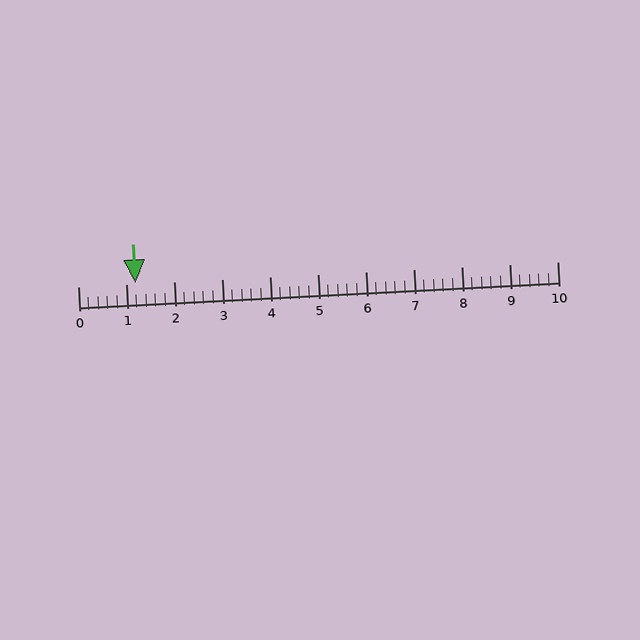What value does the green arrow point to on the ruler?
The green arrow points to approximately 1.2.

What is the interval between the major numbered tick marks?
The major tick marks are spaced 1 units apart.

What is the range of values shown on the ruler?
The ruler shows values from 0 to 10.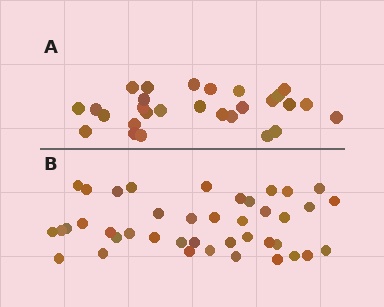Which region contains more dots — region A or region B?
Region B (the bottom region) has more dots.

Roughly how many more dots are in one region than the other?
Region B has approximately 15 more dots than region A.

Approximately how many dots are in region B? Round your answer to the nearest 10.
About 40 dots. (The exact count is 41, which rounds to 40.)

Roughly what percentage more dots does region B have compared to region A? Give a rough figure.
About 45% more.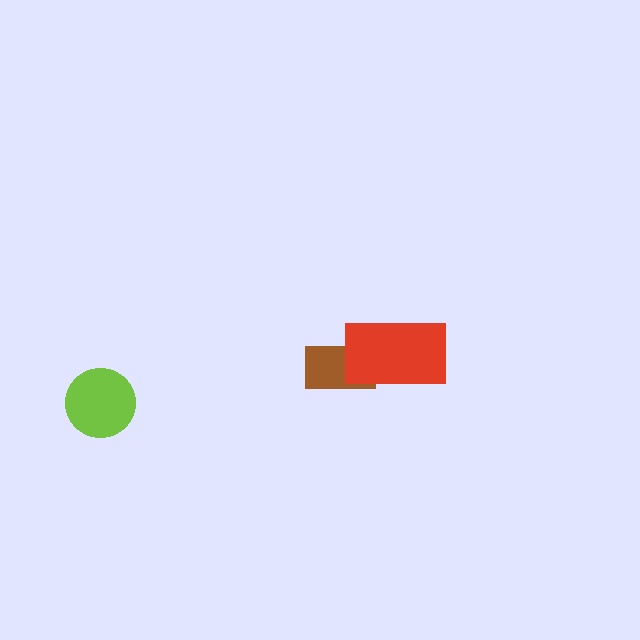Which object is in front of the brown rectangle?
The red rectangle is in front of the brown rectangle.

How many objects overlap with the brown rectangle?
1 object overlaps with the brown rectangle.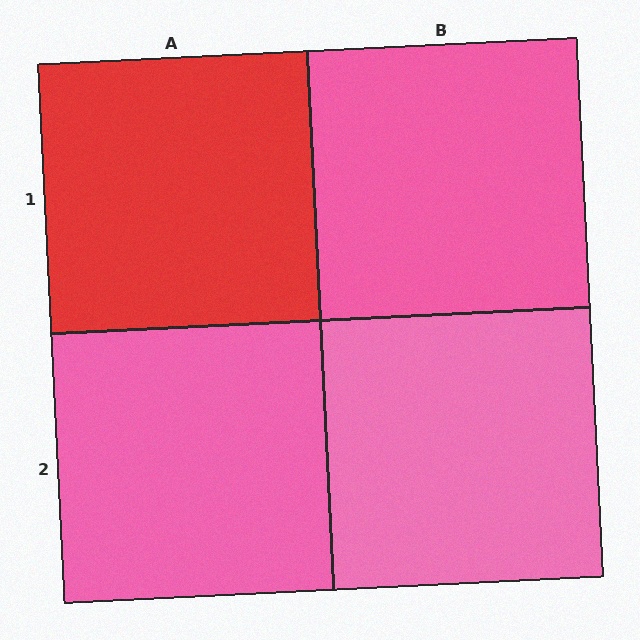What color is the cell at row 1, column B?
Pink.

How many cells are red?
1 cell is red.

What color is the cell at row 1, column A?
Red.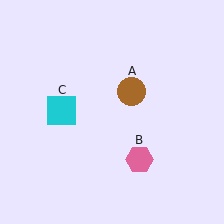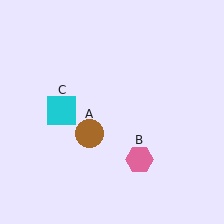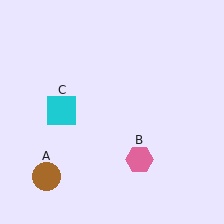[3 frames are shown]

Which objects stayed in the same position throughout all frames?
Pink hexagon (object B) and cyan square (object C) remained stationary.